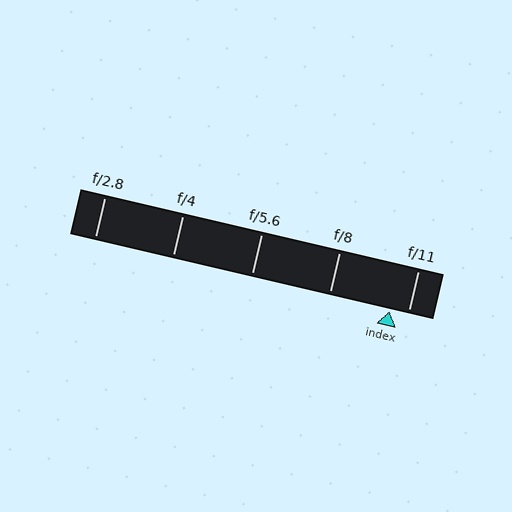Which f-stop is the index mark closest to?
The index mark is closest to f/11.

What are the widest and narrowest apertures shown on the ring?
The widest aperture shown is f/2.8 and the narrowest is f/11.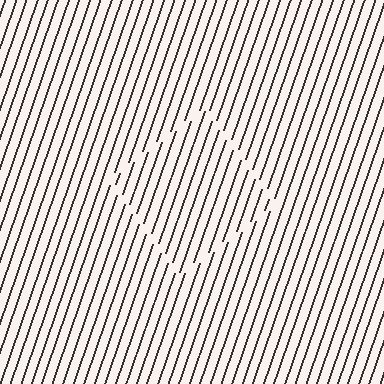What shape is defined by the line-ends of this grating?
An illusory square. The interior of the shape contains the same grating, shifted by half a period — the contour is defined by the phase discontinuity where line-ends from the inner and outer gratings abut.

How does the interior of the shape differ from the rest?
The interior of the shape contains the same grating, shifted by half a period — the contour is defined by the phase discontinuity where line-ends from the inner and outer gratings abut.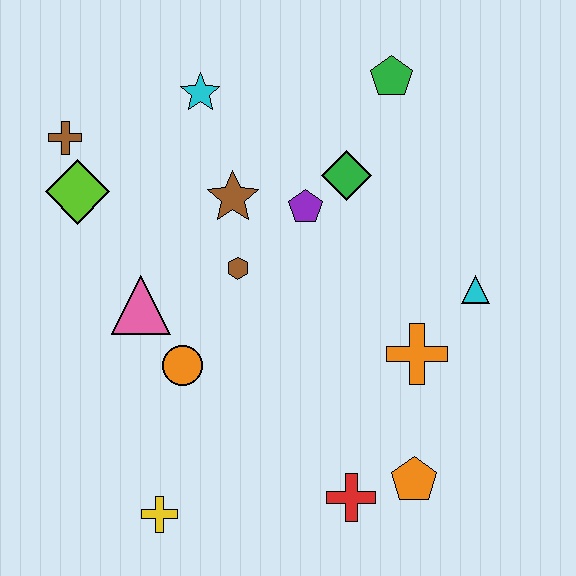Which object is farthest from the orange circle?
The green pentagon is farthest from the orange circle.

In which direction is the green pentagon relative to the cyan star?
The green pentagon is to the right of the cyan star.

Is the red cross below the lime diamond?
Yes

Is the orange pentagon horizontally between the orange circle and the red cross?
No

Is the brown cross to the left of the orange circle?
Yes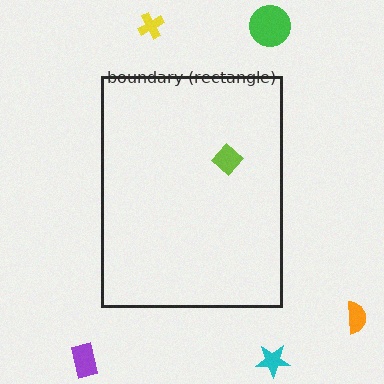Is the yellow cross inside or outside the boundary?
Outside.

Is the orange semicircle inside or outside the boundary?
Outside.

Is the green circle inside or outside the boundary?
Outside.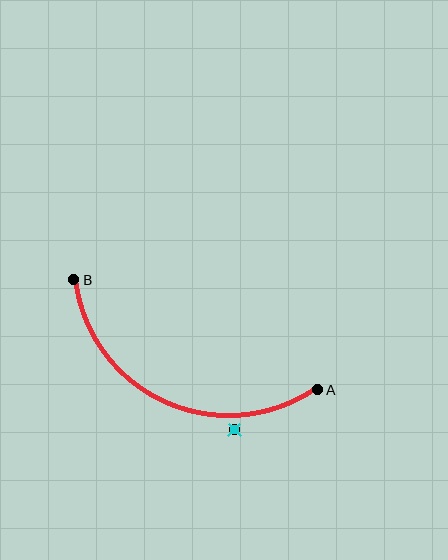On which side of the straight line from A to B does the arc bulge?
The arc bulges below the straight line connecting A and B.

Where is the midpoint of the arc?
The arc midpoint is the point on the curve farthest from the straight line joining A and B. It sits below that line.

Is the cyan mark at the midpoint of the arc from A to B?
No — the cyan mark does not lie on the arc at all. It sits slightly outside the curve.